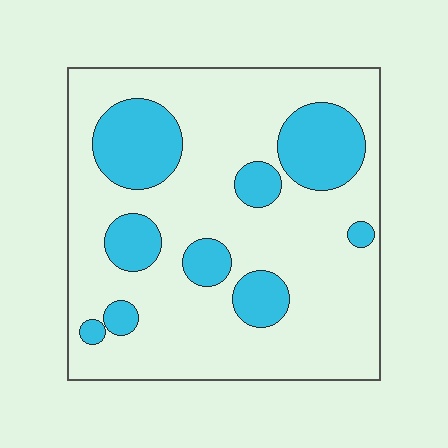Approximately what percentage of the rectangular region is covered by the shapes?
Approximately 25%.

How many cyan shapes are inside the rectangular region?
9.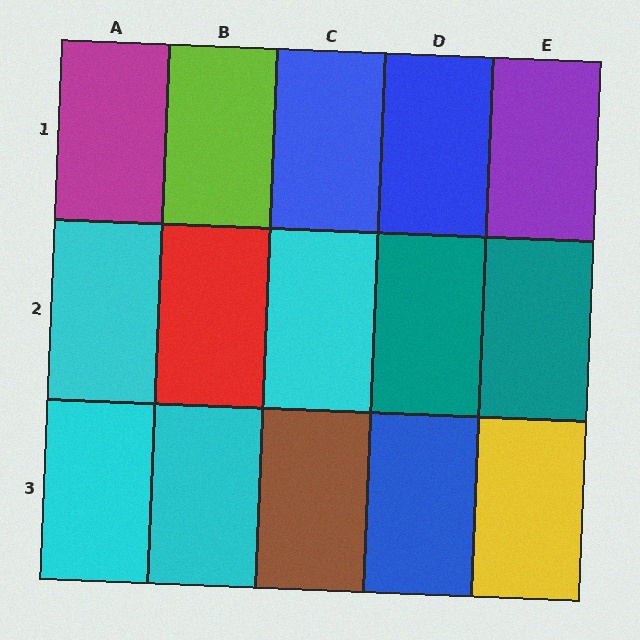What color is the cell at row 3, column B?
Cyan.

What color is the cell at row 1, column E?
Purple.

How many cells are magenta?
1 cell is magenta.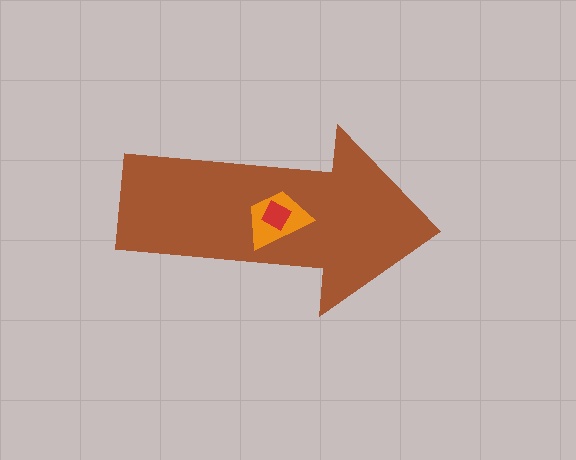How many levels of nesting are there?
3.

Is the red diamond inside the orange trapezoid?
Yes.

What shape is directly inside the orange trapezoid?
The red diamond.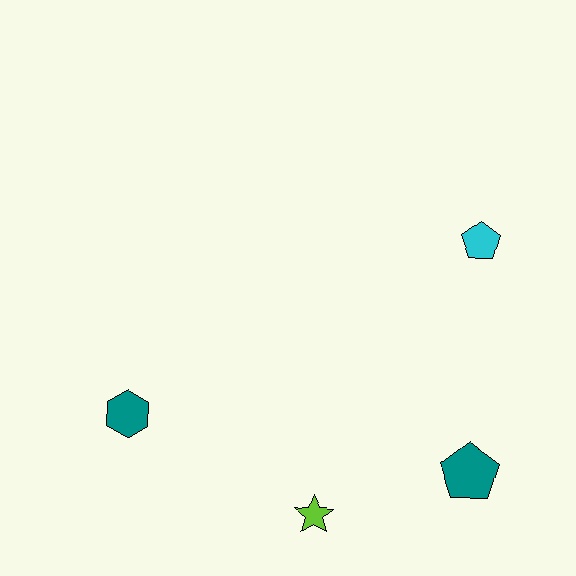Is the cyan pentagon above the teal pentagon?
Yes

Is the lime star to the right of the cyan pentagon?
No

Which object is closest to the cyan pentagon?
The teal pentagon is closest to the cyan pentagon.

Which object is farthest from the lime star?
The cyan pentagon is farthest from the lime star.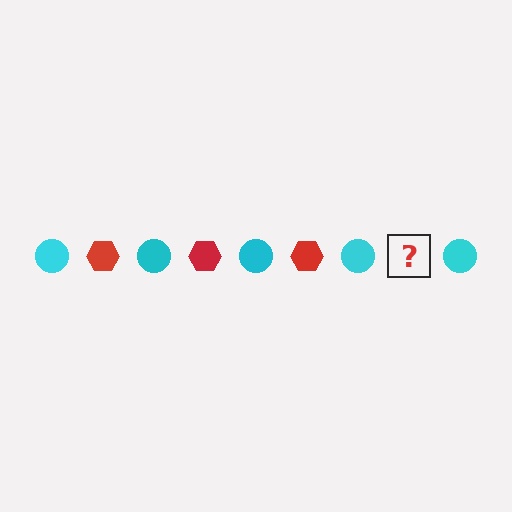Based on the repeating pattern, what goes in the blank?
The blank should be a red hexagon.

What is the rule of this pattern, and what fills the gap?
The rule is that the pattern alternates between cyan circle and red hexagon. The gap should be filled with a red hexagon.